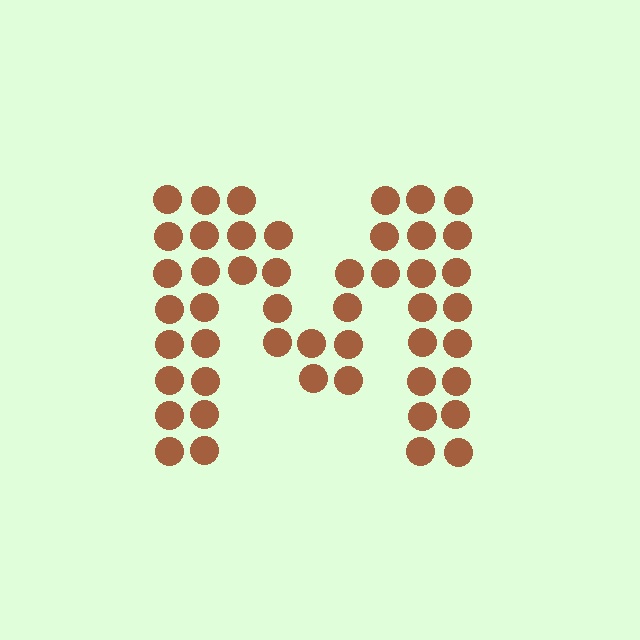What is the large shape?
The large shape is the letter M.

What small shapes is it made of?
It is made of small circles.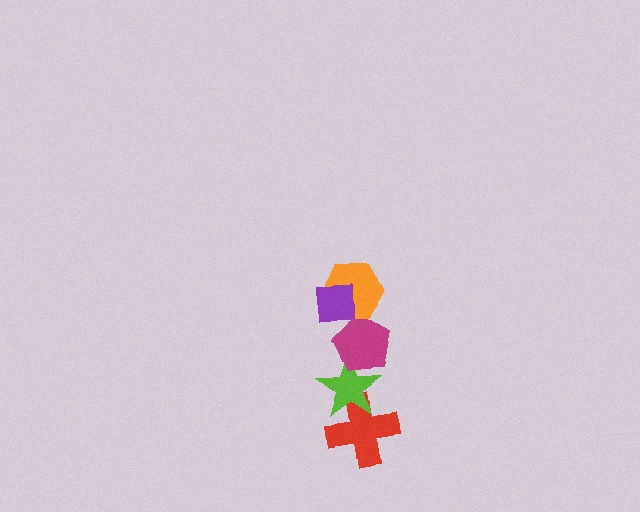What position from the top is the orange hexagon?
The orange hexagon is 2nd from the top.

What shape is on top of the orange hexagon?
The purple square is on top of the orange hexagon.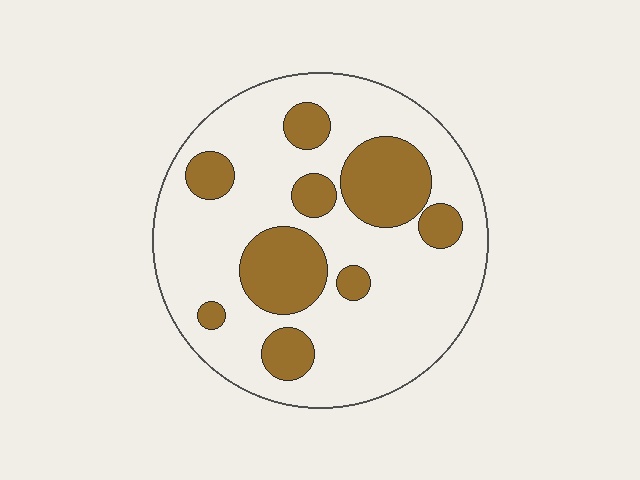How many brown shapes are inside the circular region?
9.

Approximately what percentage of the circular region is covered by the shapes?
Approximately 25%.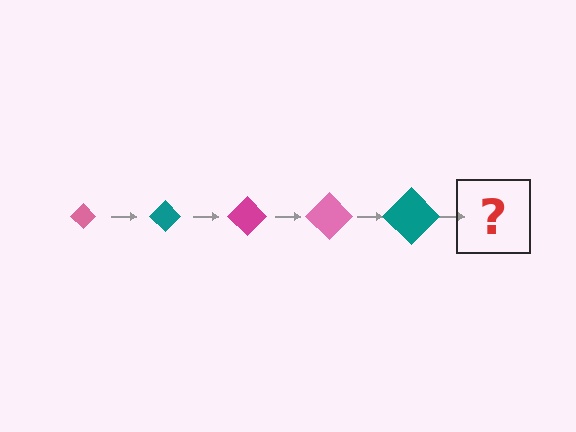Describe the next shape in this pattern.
It should be a magenta diamond, larger than the previous one.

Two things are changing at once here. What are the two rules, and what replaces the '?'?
The two rules are that the diamond grows larger each step and the color cycles through pink, teal, and magenta. The '?' should be a magenta diamond, larger than the previous one.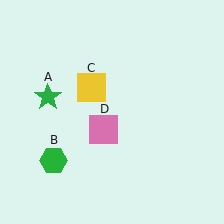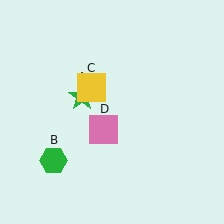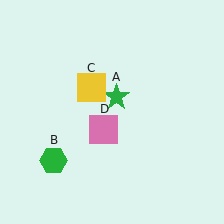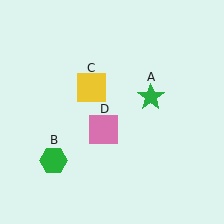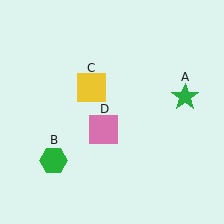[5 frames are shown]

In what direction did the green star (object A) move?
The green star (object A) moved right.